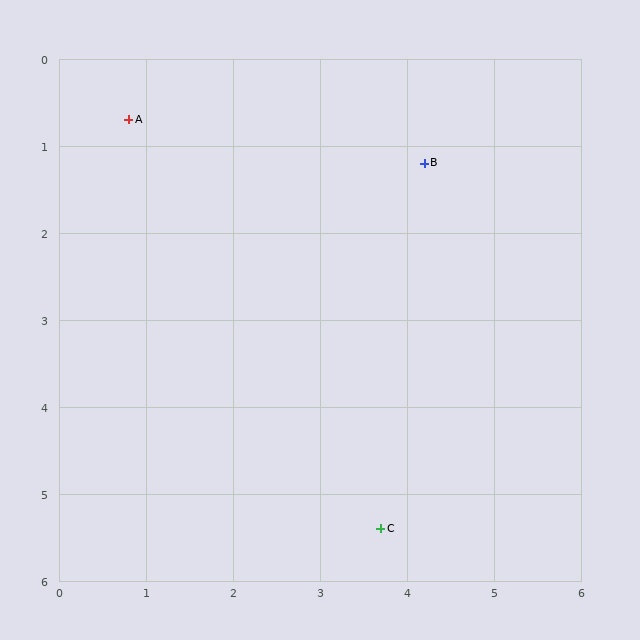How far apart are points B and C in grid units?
Points B and C are about 4.2 grid units apart.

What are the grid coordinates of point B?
Point B is at approximately (4.2, 1.2).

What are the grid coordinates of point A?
Point A is at approximately (0.8, 0.7).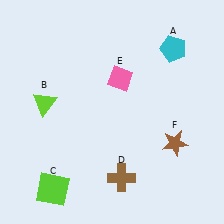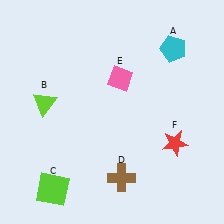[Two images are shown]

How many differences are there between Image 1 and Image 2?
There is 1 difference between the two images.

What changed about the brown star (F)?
In Image 1, F is brown. In Image 2, it changed to red.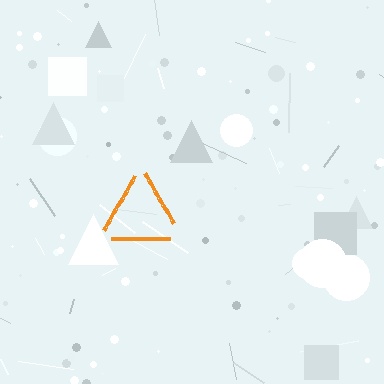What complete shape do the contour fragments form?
The contour fragments form a triangle.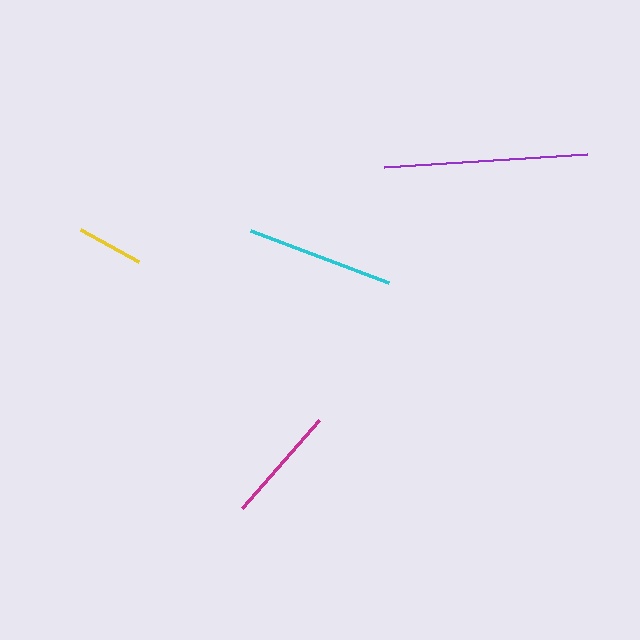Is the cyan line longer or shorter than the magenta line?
The cyan line is longer than the magenta line.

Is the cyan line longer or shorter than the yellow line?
The cyan line is longer than the yellow line.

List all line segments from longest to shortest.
From longest to shortest: purple, cyan, magenta, yellow.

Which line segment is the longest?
The purple line is the longest at approximately 204 pixels.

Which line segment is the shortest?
The yellow line is the shortest at approximately 66 pixels.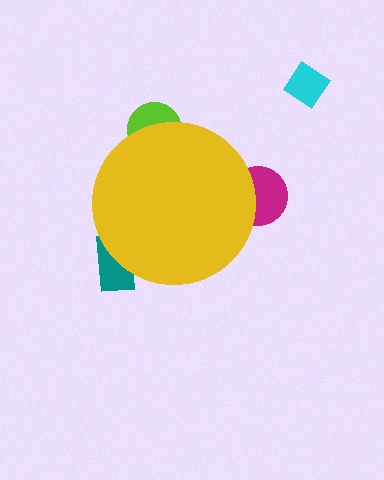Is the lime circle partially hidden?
Yes, the lime circle is partially hidden behind the yellow circle.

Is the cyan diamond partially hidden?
No, the cyan diamond is fully visible.